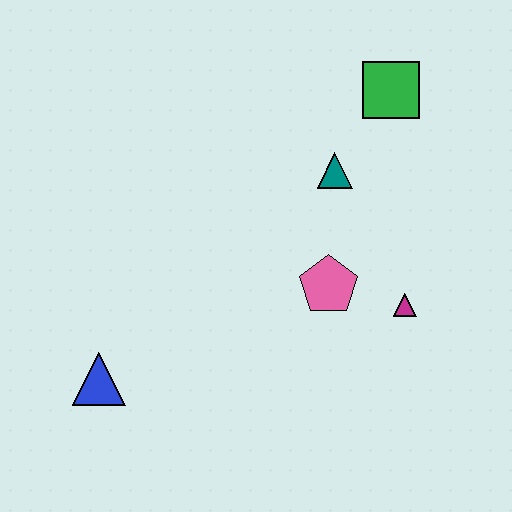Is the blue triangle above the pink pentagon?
No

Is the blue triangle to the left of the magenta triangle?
Yes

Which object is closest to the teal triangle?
The green square is closest to the teal triangle.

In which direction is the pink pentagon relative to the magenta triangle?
The pink pentagon is to the left of the magenta triangle.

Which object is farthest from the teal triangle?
The blue triangle is farthest from the teal triangle.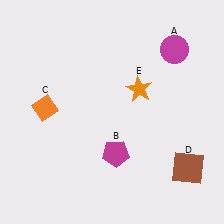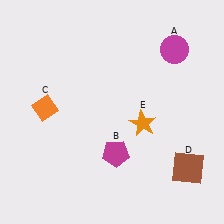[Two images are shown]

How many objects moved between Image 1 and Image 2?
1 object moved between the two images.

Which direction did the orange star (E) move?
The orange star (E) moved down.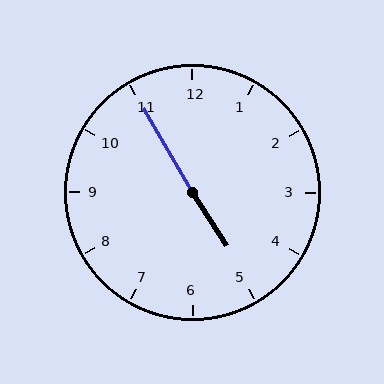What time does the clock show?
4:55.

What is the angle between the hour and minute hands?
Approximately 178 degrees.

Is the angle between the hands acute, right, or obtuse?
It is obtuse.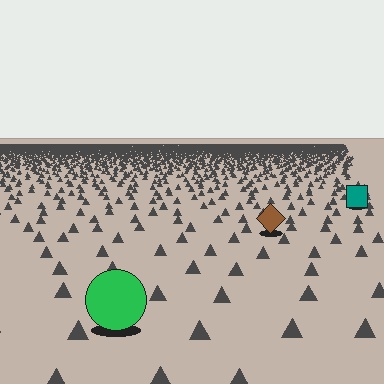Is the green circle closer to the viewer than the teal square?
Yes. The green circle is closer — you can tell from the texture gradient: the ground texture is coarser near it.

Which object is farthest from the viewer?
The teal square is farthest from the viewer. It appears smaller and the ground texture around it is denser.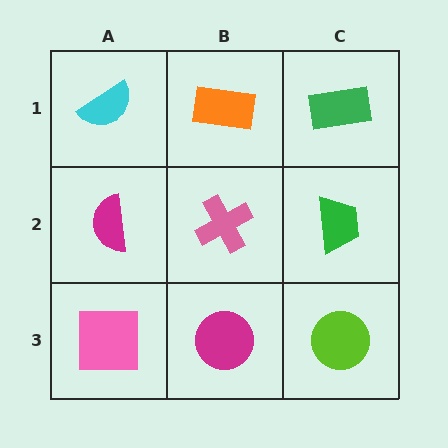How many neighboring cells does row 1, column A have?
2.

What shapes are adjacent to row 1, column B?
A pink cross (row 2, column B), a cyan semicircle (row 1, column A), a green rectangle (row 1, column C).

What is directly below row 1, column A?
A magenta semicircle.